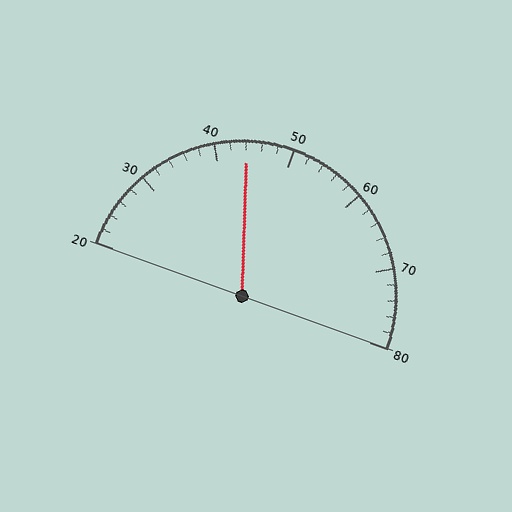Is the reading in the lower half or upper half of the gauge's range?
The reading is in the lower half of the range (20 to 80).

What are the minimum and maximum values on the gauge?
The gauge ranges from 20 to 80.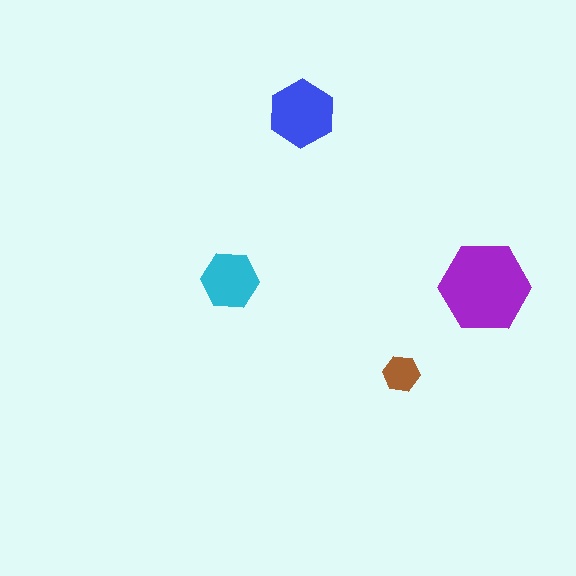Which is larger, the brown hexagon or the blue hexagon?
The blue one.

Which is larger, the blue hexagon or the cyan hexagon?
The blue one.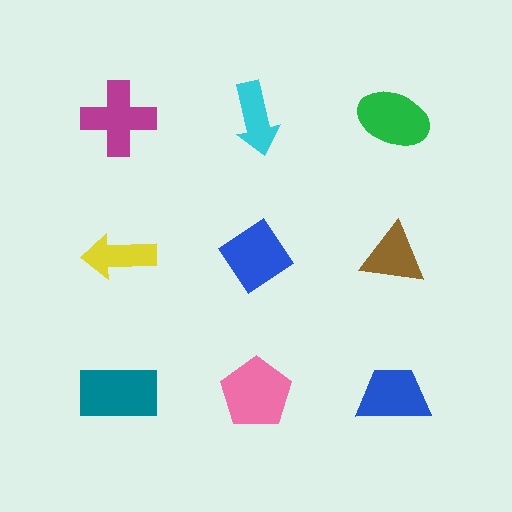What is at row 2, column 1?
A yellow arrow.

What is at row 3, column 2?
A pink pentagon.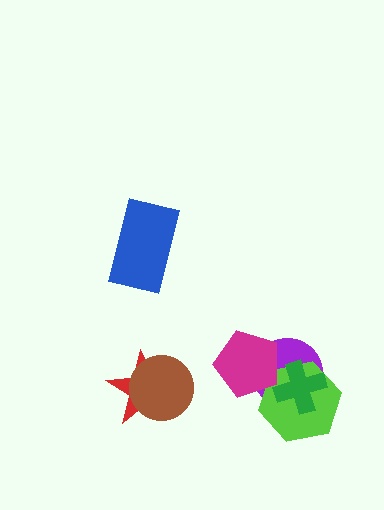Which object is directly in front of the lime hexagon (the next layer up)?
The magenta pentagon is directly in front of the lime hexagon.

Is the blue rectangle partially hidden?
No, no other shape covers it.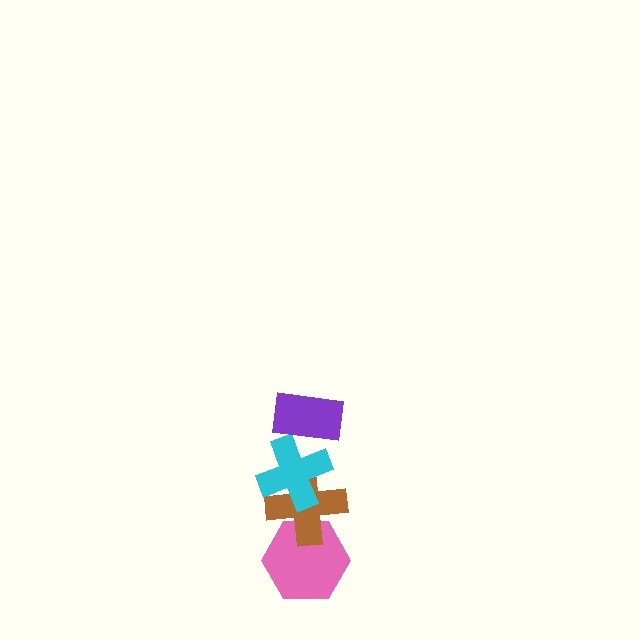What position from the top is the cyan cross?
The cyan cross is 2nd from the top.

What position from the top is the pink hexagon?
The pink hexagon is 4th from the top.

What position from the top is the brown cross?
The brown cross is 3rd from the top.